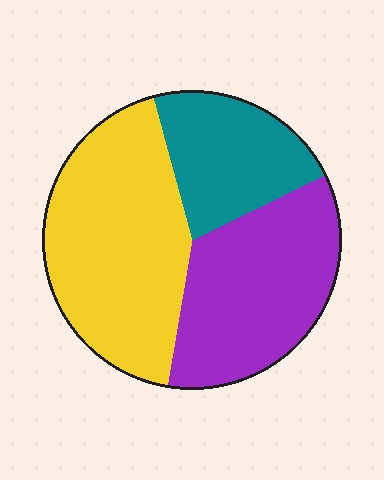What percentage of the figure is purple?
Purple covers roughly 35% of the figure.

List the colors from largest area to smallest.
From largest to smallest: yellow, purple, teal.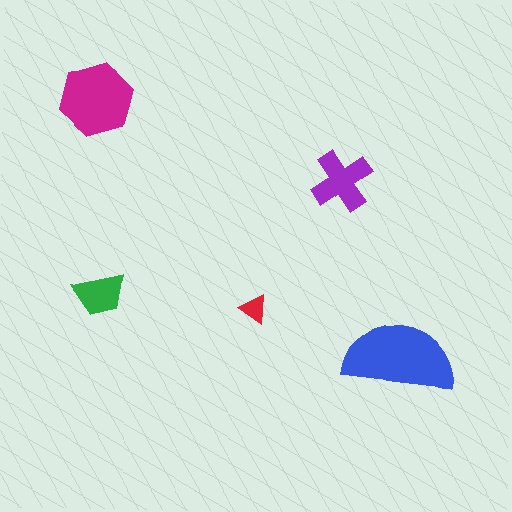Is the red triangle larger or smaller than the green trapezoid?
Smaller.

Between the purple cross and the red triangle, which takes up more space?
The purple cross.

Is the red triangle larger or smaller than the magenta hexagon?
Smaller.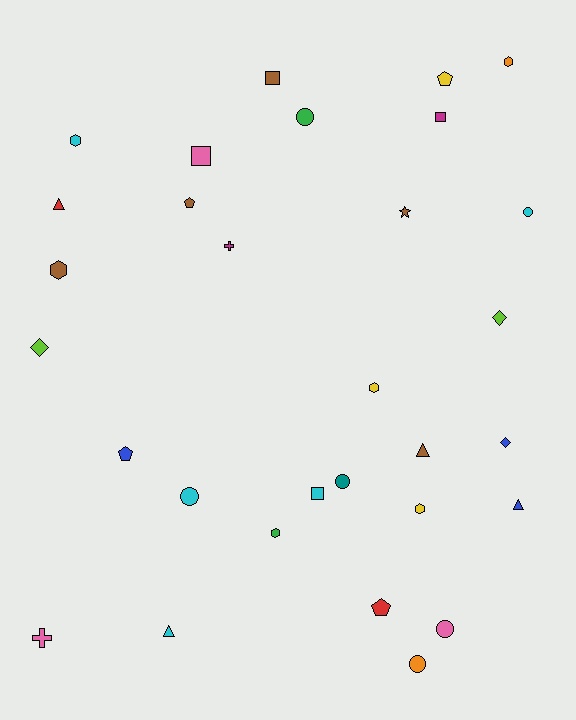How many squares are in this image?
There are 4 squares.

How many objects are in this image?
There are 30 objects.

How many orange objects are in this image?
There are 2 orange objects.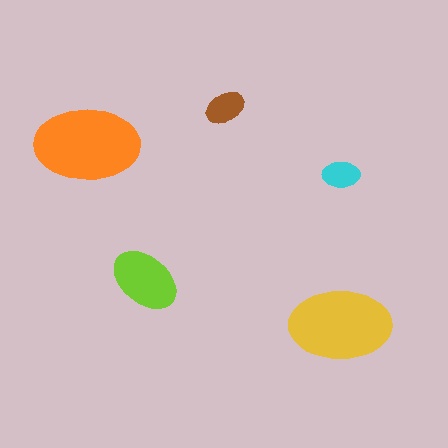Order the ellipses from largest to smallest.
the orange one, the yellow one, the lime one, the brown one, the cyan one.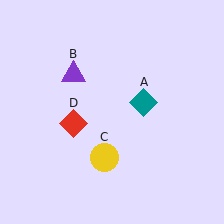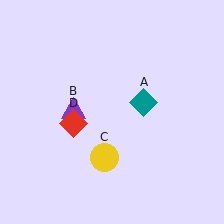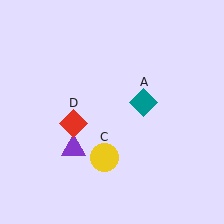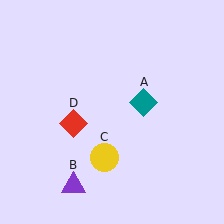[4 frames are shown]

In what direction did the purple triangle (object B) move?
The purple triangle (object B) moved down.